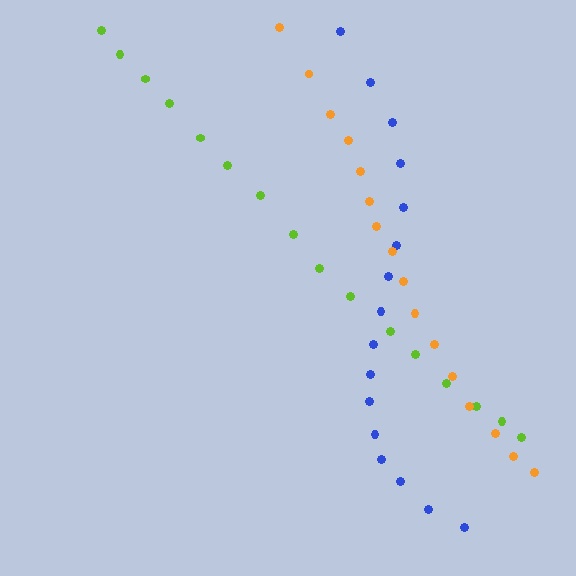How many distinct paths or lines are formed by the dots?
There are 3 distinct paths.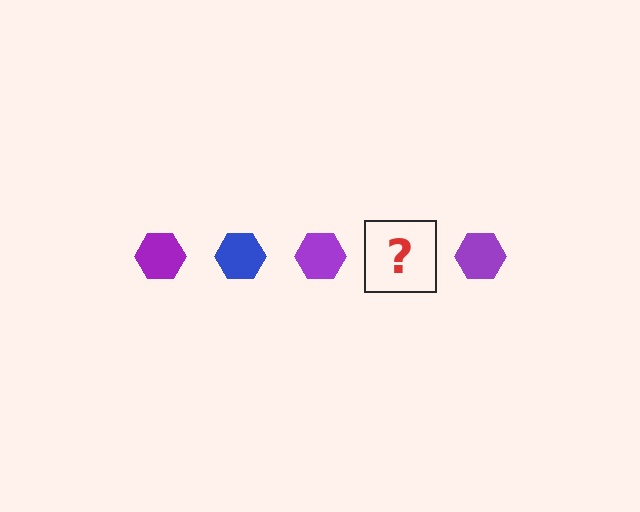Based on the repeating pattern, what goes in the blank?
The blank should be a blue hexagon.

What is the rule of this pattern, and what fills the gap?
The rule is that the pattern cycles through purple, blue hexagons. The gap should be filled with a blue hexagon.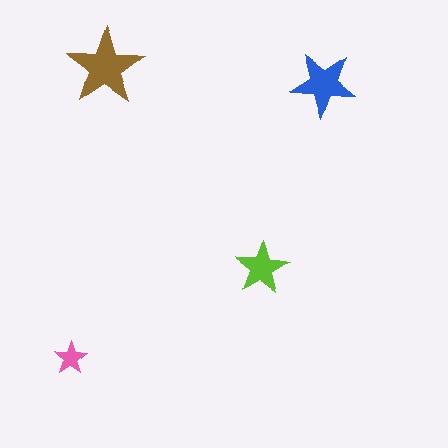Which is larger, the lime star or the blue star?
The blue one.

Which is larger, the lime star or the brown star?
The brown one.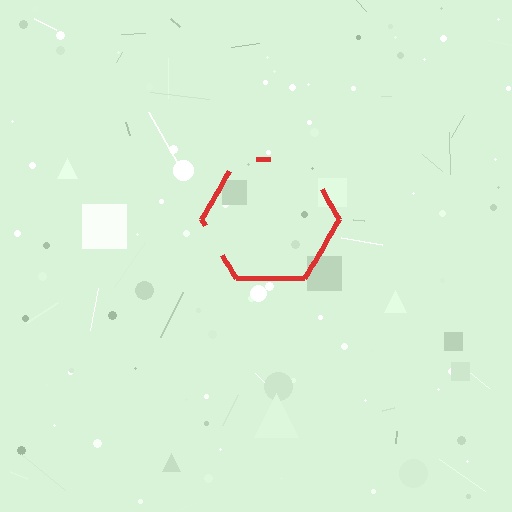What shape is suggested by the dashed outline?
The dashed outline suggests a hexagon.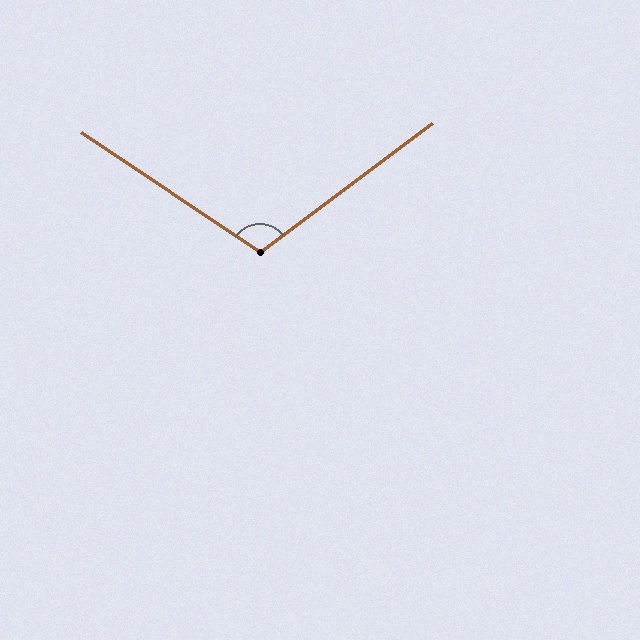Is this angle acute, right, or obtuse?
It is obtuse.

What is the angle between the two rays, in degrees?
Approximately 109 degrees.